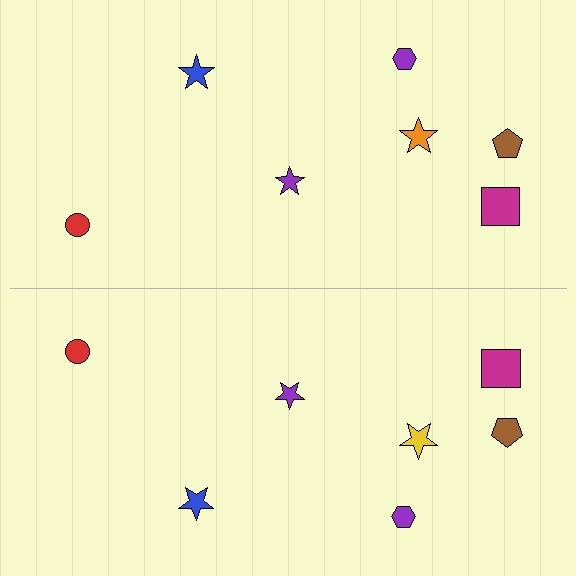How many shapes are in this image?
There are 14 shapes in this image.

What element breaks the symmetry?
The yellow star on the bottom side breaks the symmetry — its mirror counterpart is orange.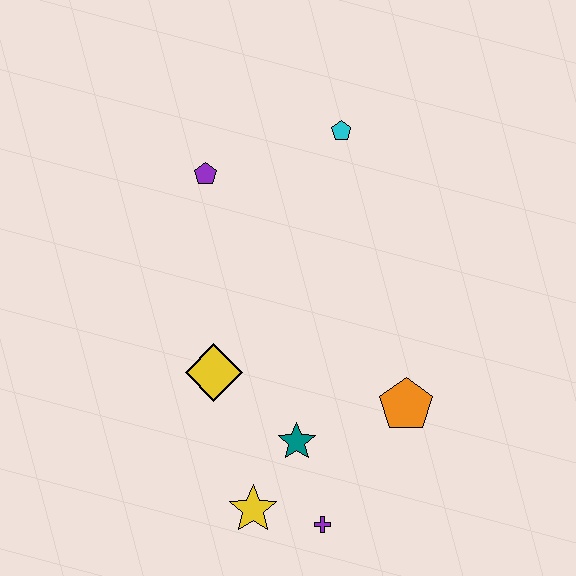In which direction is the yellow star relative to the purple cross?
The yellow star is to the left of the purple cross.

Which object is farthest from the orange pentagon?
The purple pentagon is farthest from the orange pentagon.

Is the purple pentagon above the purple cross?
Yes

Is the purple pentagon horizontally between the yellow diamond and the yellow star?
No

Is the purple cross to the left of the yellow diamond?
No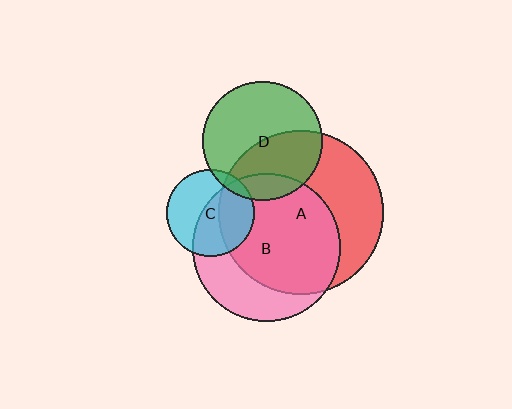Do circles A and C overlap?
Yes.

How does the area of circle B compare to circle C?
Approximately 2.8 times.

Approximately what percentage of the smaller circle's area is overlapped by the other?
Approximately 35%.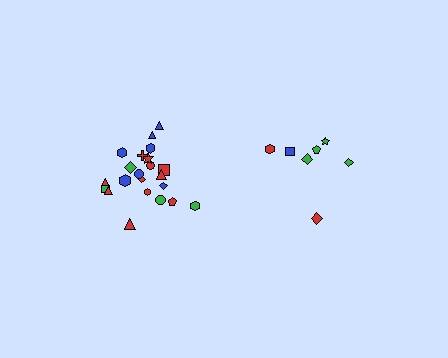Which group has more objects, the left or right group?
The left group.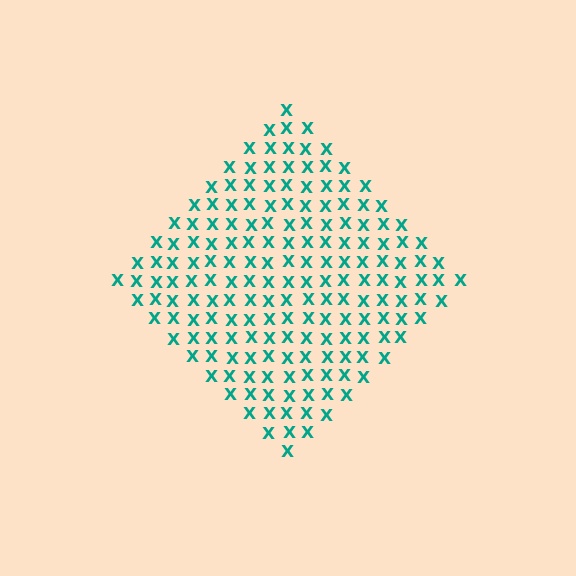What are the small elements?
The small elements are letter X's.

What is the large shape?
The large shape is a diamond.